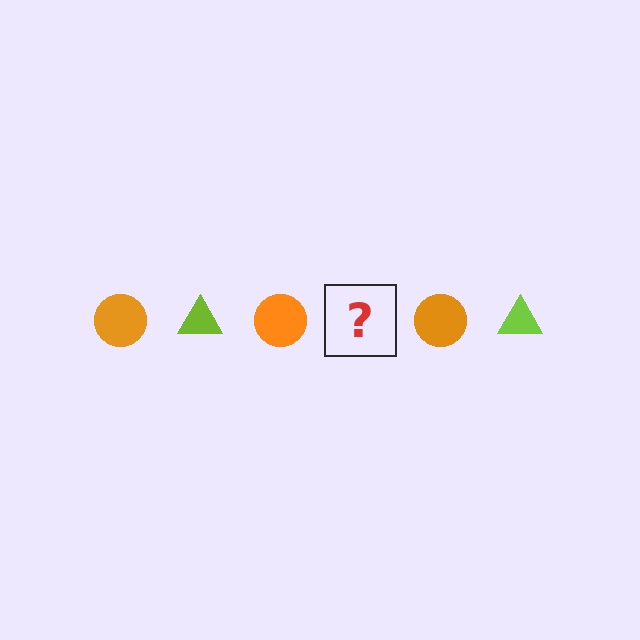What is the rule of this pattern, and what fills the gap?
The rule is that the pattern alternates between orange circle and lime triangle. The gap should be filled with a lime triangle.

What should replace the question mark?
The question mark should be replaced with a lime triangle.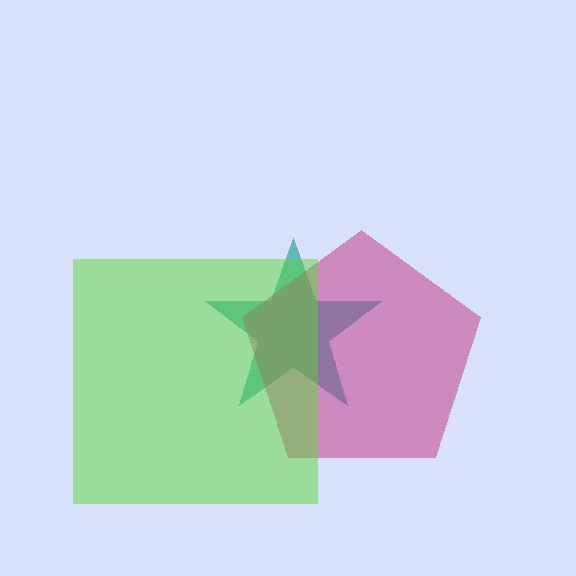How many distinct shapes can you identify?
There are 3 distinct shapes: a teal star, a magenta pentagon, a lime square.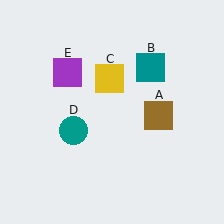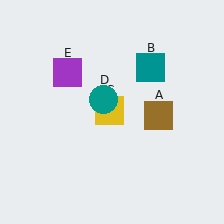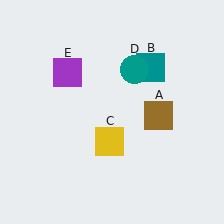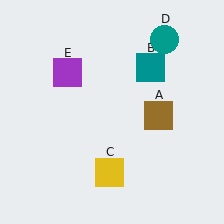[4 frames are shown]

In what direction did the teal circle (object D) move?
The teal circle (object D) moved up and to the right.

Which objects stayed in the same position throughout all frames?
Brown square (object A) and teal square (object B) and purple square (object E) remained stationary.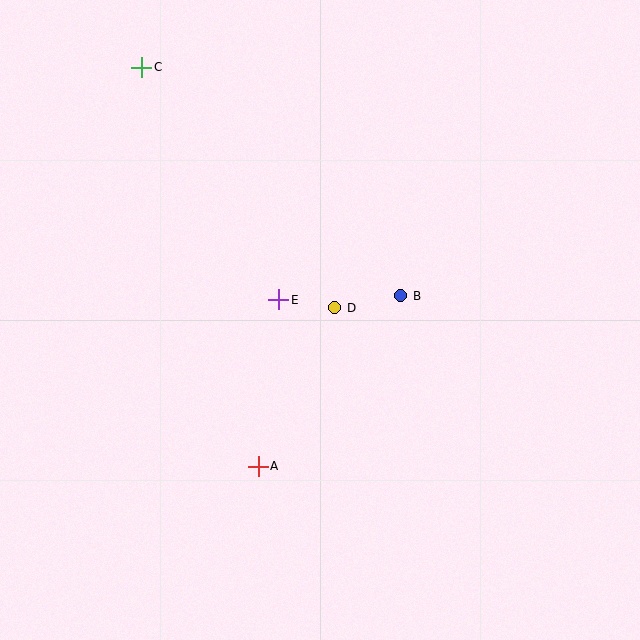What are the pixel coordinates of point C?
Point C is at (142, 67).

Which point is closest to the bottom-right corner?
Point B is closest to the bottom-right corner.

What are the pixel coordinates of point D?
Point D is at (335, 308).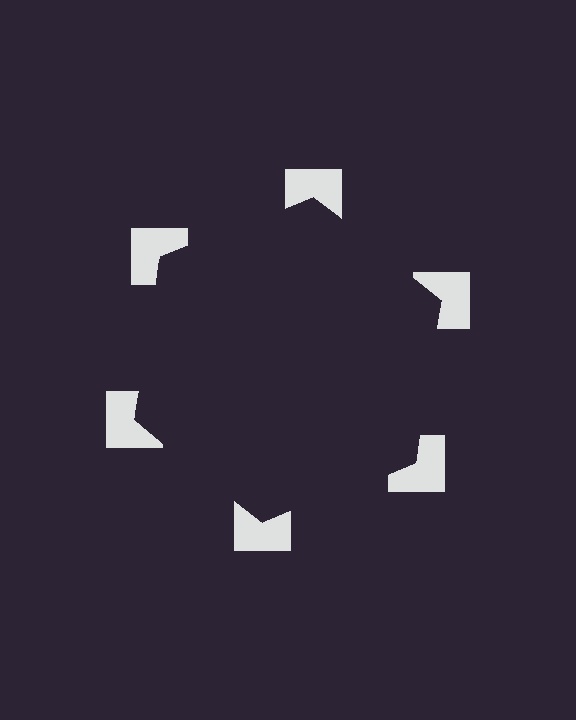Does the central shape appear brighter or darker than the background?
It typically appears slightly darker than the background, even though no actual brightness change is drawn.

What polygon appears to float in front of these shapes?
An illusory hexagon — its edges are inferred from the aligned wedge cuts in the notched squares, not physically drawn.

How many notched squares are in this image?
There are 6 — one at each vertex of the illusory hexagon.